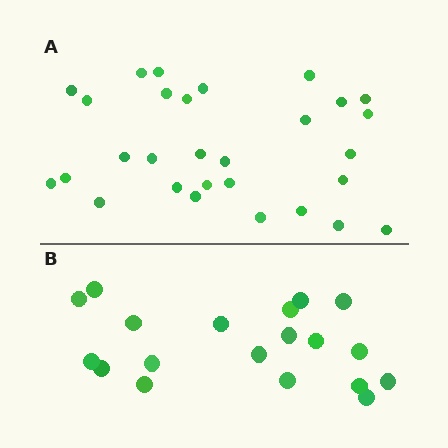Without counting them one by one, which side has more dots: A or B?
Region A (the top region) has more dots.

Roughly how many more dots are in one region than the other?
Region A has roughly 10 or so more dots than region B.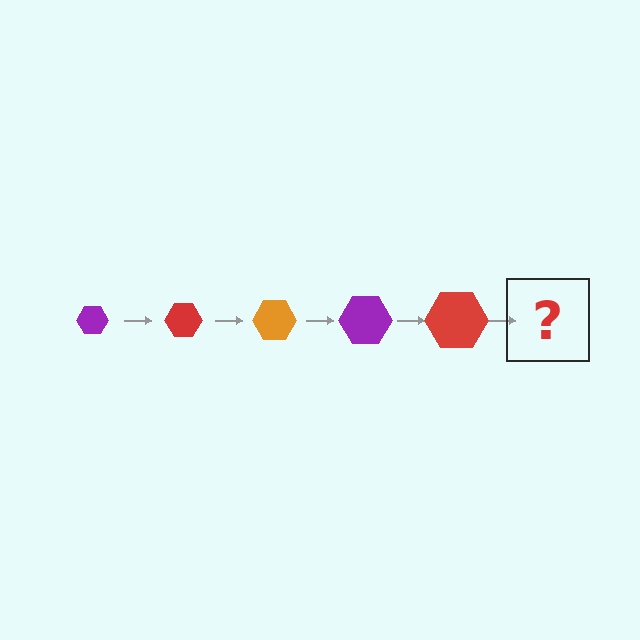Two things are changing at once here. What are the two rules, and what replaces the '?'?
The two rules are that the hexagon grows larger each step and the color cycles through purple, red, and orange. The '?' should be an orange hexagon, larger than the previous one.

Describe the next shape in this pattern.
It should be an orange hexagon, larger than the previous one.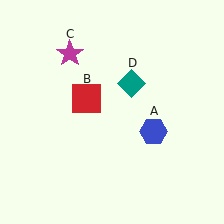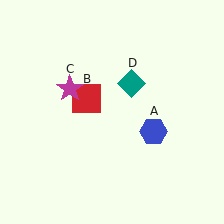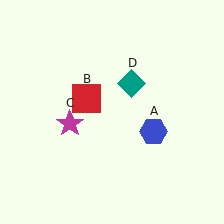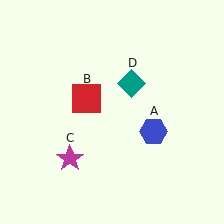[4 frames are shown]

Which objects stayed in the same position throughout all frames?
Blue hexagon (object A) and red square (object B) and teal diamond (object D) remained stationary.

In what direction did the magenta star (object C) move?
The magenta star (object C) moved down.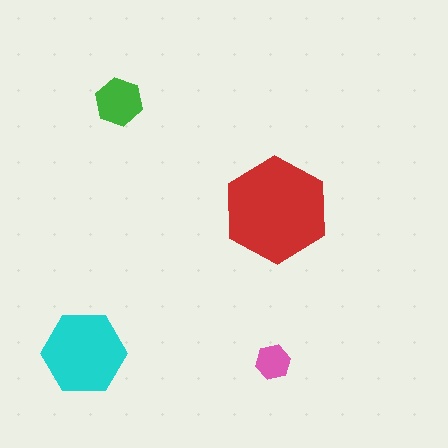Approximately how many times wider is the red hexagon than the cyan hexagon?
About 1.5 times wider.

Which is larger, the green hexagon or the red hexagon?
The red one.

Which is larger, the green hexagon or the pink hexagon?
The green one.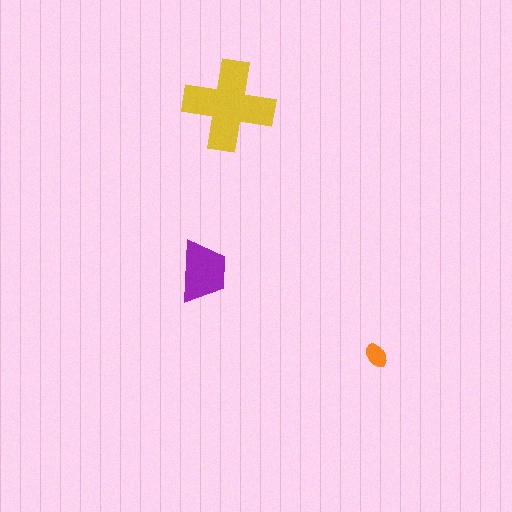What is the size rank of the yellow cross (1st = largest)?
1st.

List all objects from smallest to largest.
The orange ellipse, the purple trapezoid, the yellow cross.